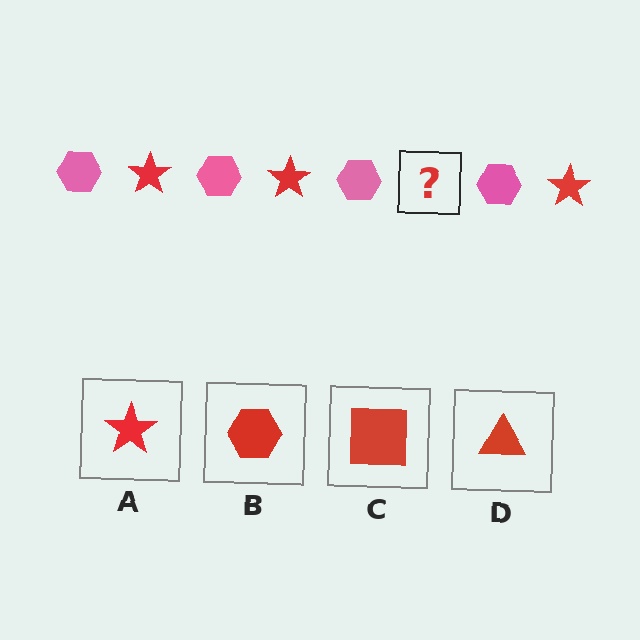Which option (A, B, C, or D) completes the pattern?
A.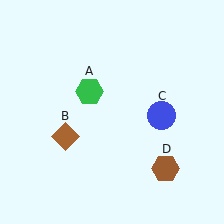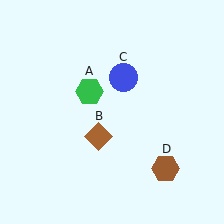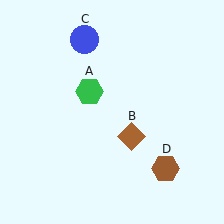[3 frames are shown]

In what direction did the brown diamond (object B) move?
The brown diamond (object B) moved right.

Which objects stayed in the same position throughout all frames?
Green hexagon (object A) and brown hexagon (object D) remained stationary.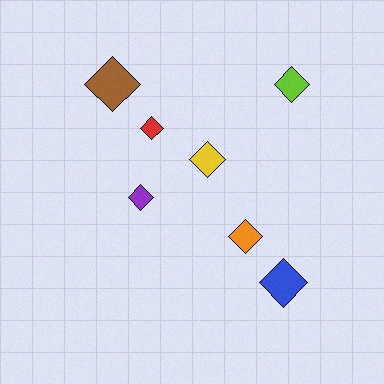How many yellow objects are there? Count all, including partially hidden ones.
There is 1 yellow object.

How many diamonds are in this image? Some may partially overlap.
There are 7 diamonds.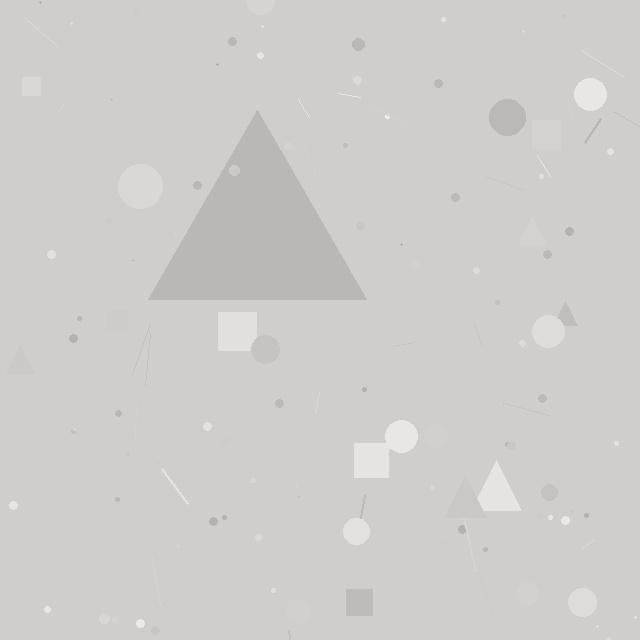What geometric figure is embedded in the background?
A triangle is embedded in the background.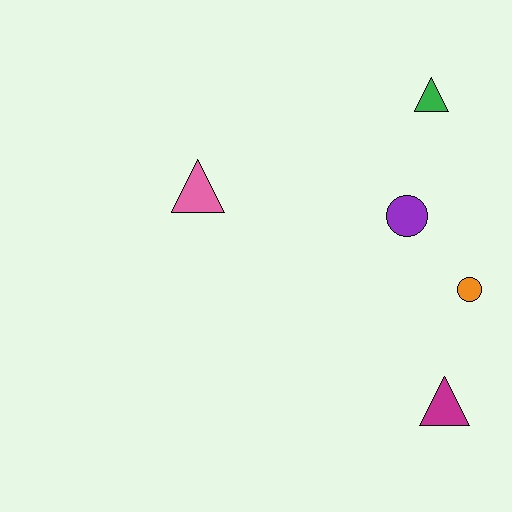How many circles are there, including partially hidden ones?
There are 2 circles.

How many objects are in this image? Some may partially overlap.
There are 5 objects.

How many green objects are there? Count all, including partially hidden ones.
There is 1 green object.